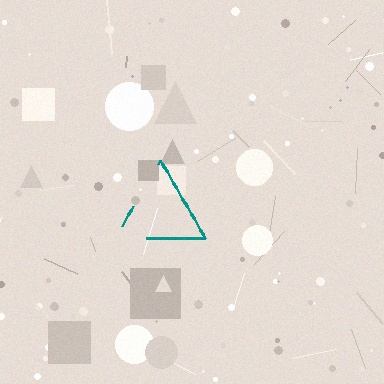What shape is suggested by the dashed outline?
The dashed outline suggests a triangle.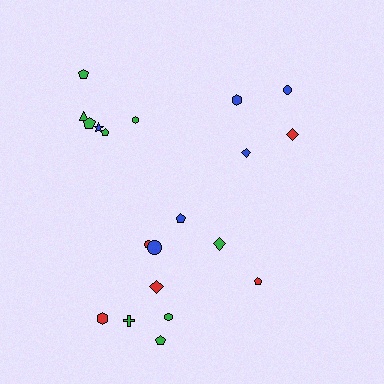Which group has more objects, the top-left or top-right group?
The top-left group.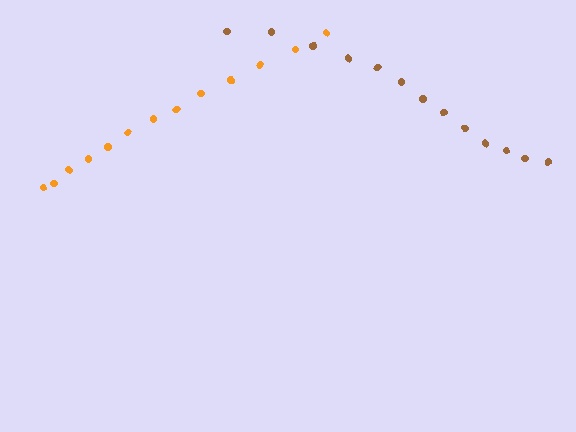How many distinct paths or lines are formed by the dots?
There are 2 distinct paths.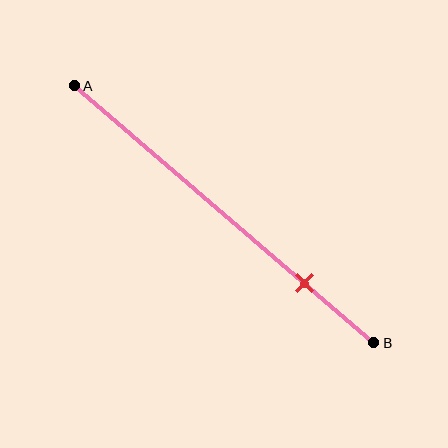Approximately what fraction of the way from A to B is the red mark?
The red mark is approximately 75% of the way from A to B.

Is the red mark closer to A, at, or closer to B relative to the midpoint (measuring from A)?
The red mark is closer to point B than the midpoint of segment AB.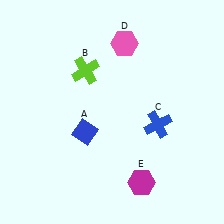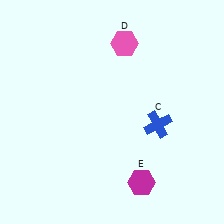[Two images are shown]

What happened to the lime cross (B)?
The lime cross (B) was removed in Image 2. It was in the top-left area of Image 1.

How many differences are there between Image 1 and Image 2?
There are 2 differences between the two images.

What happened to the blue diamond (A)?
The blue diamond (A) was removed in Image 2. It was in the bottom-left area of Image 1.